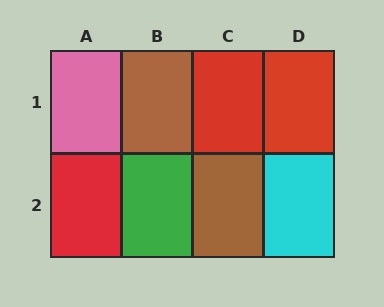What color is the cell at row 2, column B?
Green.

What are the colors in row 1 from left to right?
Pink, brown, red, red.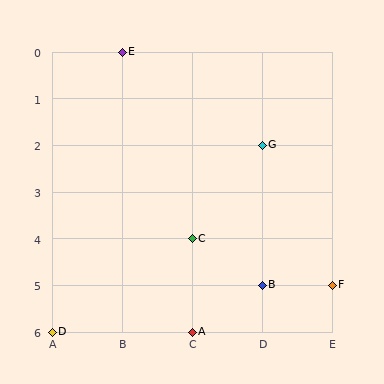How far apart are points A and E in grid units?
Points A and E are 1 column and 6 rows apart (about 6.1 grid units diagonally).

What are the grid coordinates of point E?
Point E is at grid coordinates (B, 0).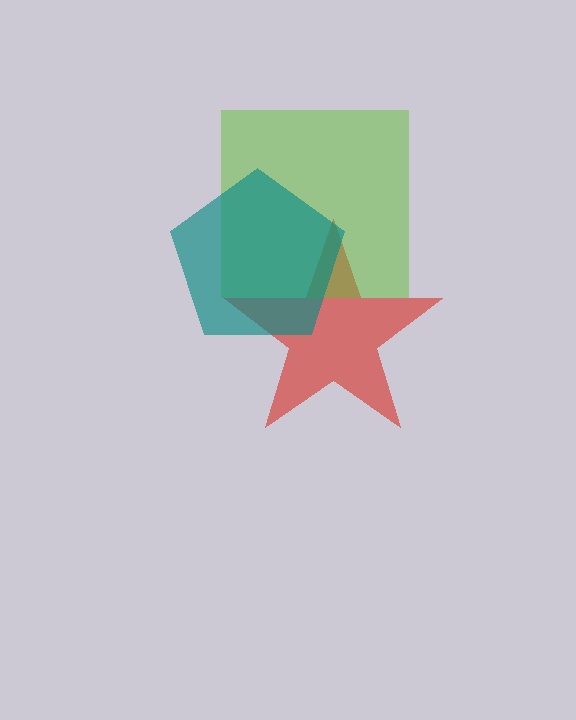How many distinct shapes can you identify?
There are 3 distinct shapes: a red star, a lime square, a teal pentagon.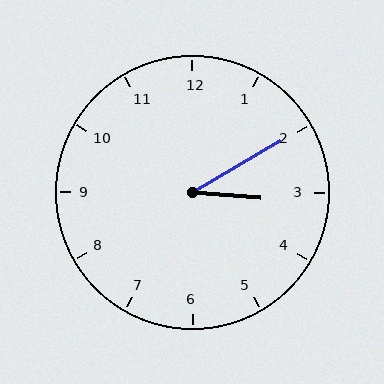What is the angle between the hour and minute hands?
Approximately 35 degrees.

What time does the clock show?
3:10.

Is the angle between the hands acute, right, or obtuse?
It is acute.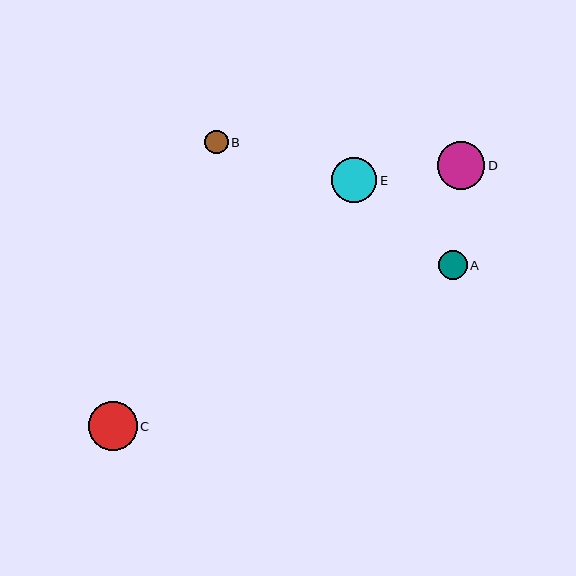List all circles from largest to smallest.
From largest to smallest: C, D, E, A, B.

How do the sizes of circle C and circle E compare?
Circle C and circle E are approximately the same size.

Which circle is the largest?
Circle C is the largest with a size of approximately 49 pixels.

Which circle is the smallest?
Circle B is the smallest with a size of approximately 23 pixels.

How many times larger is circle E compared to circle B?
Circle E is approximately 1.9 times the size of circle B.